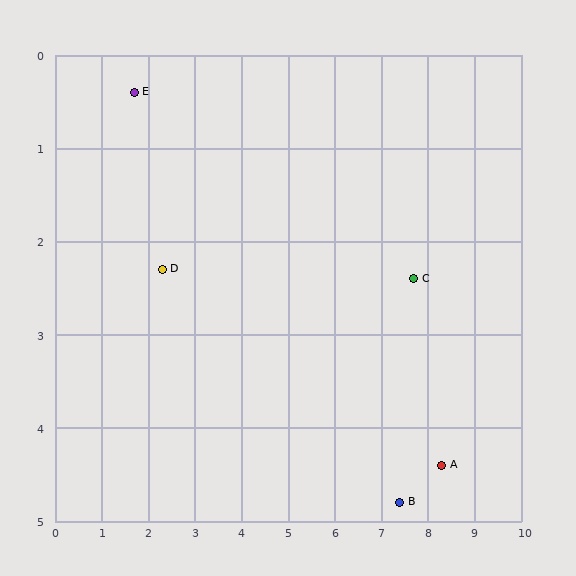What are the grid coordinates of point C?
Point C is at approximately (7.7, 2.4).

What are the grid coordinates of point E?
Point E is at approximately (1.7, 0.4).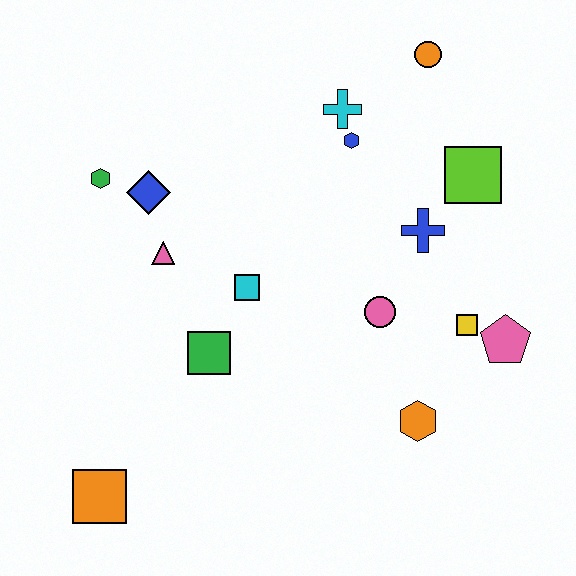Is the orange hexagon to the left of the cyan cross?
No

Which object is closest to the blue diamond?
The green hexagon is closest to the blue diamond.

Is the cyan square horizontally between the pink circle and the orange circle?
No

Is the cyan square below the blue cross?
Yes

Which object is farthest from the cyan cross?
The orange square is farthest from the cyan cross.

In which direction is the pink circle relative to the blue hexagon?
The pink circle is below the blue hexagon.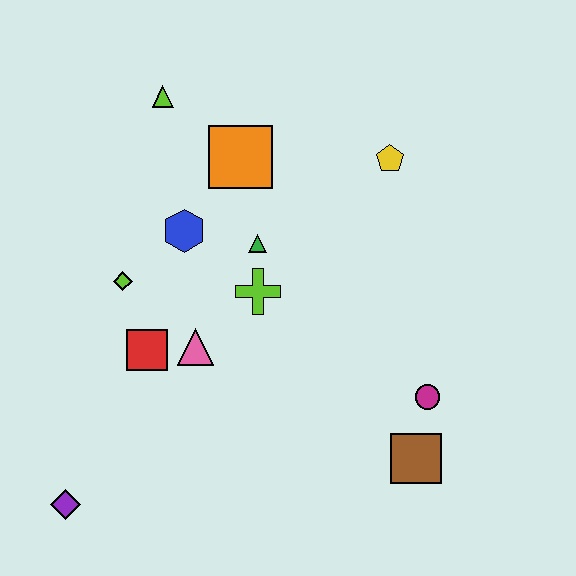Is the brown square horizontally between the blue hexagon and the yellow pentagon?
No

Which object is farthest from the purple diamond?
The yellow pentagon is farthest from the purple diamond.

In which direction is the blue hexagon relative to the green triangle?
The blue hexagon is to the left of the green triangle.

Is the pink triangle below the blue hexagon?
Yes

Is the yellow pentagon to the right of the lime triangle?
Yes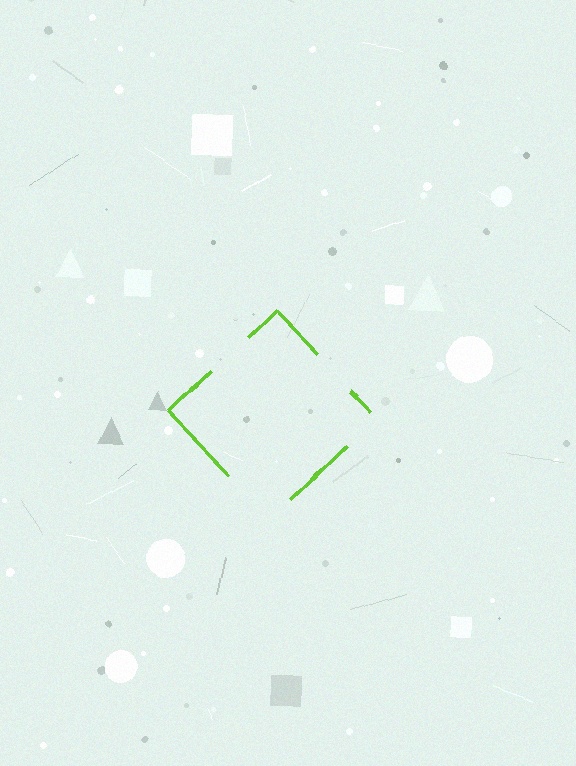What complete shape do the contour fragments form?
The contour fragments form a diamond.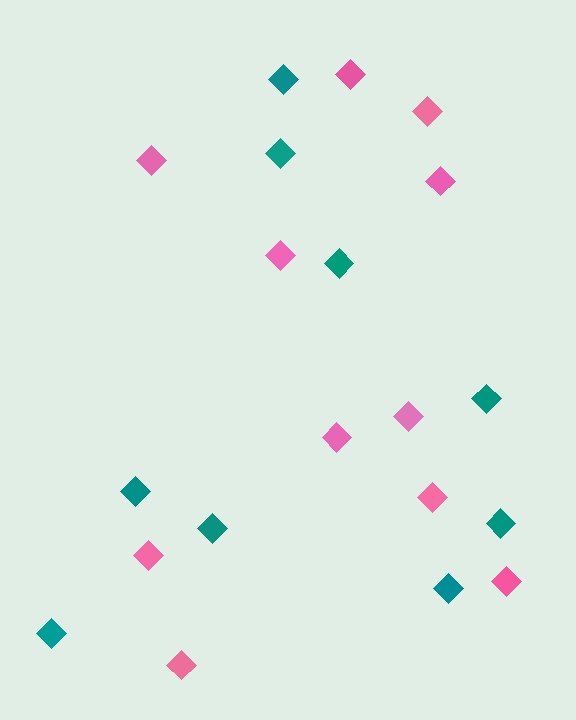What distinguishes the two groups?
There are 2 groups: one group of teal diamonds (9) and one group of pink diamonds (11).